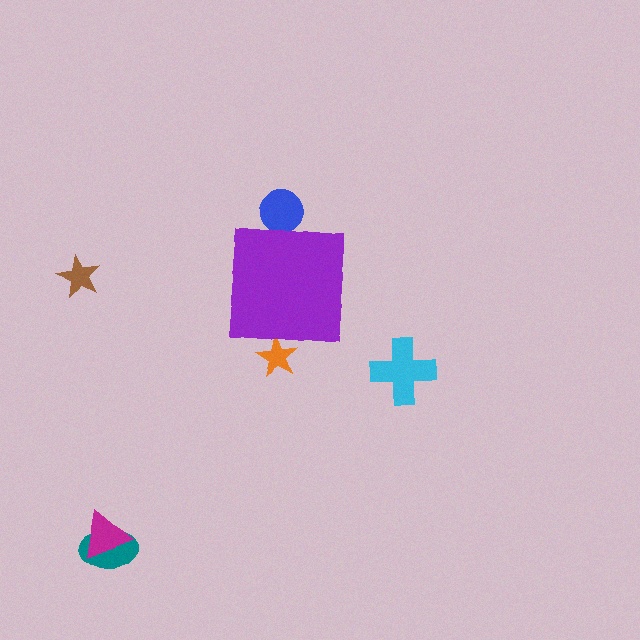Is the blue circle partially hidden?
Yes, the blue circle is partially hidden behind the purple square.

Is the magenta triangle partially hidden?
No, the magenta triangle is fully visible.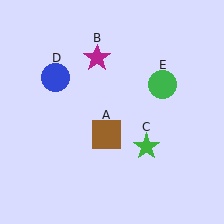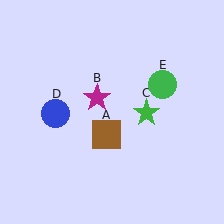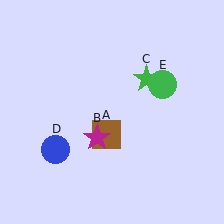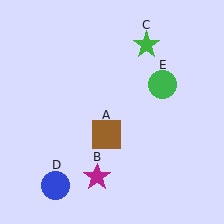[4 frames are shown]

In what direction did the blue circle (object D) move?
The blue circle (object D) moved down.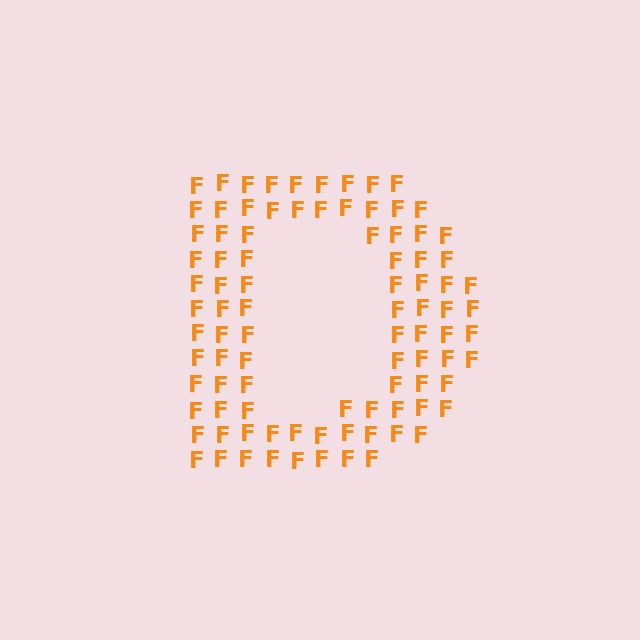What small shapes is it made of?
It is made of small letter F's.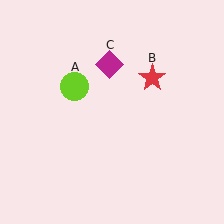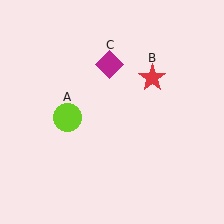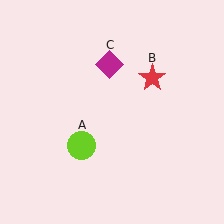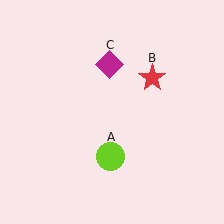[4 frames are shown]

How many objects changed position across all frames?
1 object changed position: lime circle (object A).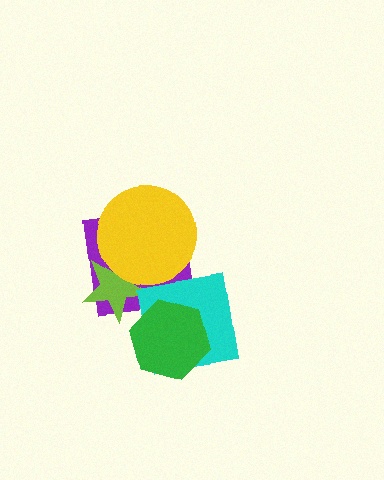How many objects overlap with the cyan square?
2 objects overlap with the cyan square.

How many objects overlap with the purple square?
3 objects overlap with the purple square.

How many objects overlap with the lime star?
2 objects overlap with the lime star.